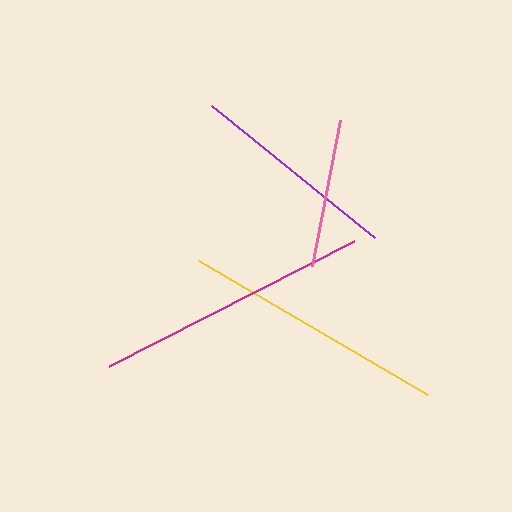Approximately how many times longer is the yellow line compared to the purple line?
The yellow line is approximately 1.3 times the length of the purple line.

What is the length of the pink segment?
The pink segment is approximately 149 pixels long.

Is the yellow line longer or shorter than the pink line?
The yellow line is longer than the pink line.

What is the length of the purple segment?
The purple segment is approximately 209 pixels long.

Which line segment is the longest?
The magenta line is the longest at approximately 275 pixels.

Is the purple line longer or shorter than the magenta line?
The magenta line is longer than the purple line.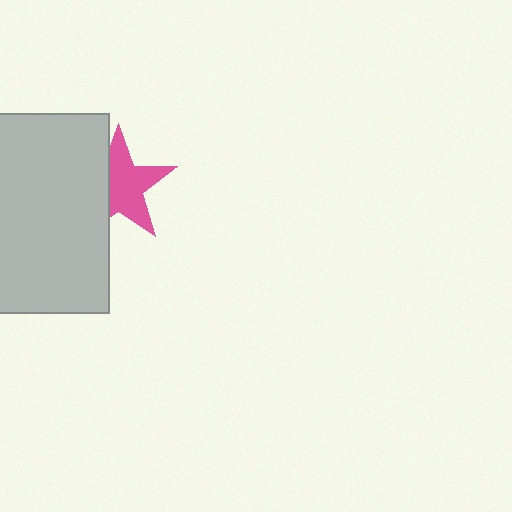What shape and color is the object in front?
The object in front is a light gray rectangle.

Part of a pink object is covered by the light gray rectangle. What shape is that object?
It is a star.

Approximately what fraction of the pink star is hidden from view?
Roughly 35% of the pink star is hidden behind the light gray rectangle.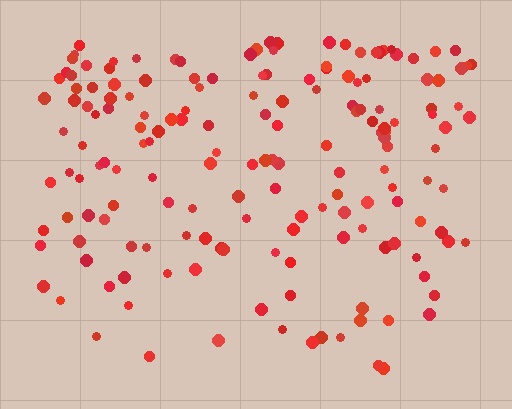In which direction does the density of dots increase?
From bottom to top, with the top side densest.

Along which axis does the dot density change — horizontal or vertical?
Vertical.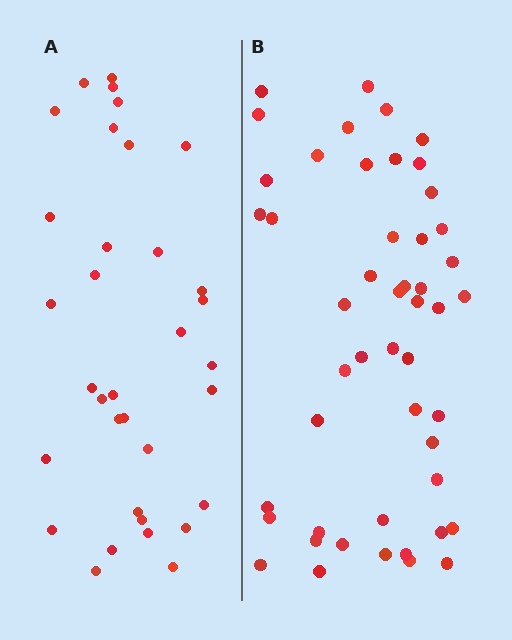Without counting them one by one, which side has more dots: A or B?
Region B (the right region) has more dots.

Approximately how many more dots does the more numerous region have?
Region B has approximately 15 more dots than region A.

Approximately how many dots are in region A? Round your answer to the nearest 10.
About 30 dots. (The exact count is 34, which rounds to 30.)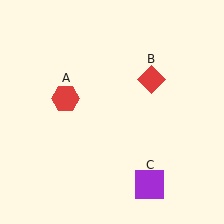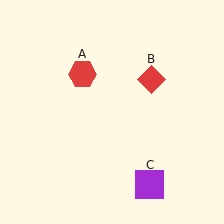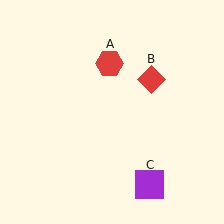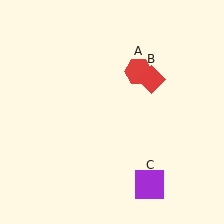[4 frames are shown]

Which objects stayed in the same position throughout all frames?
Red diamond (object B) and purple square (object C) remained stationary.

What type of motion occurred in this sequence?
The red hexagon (object A) rotated clockwise around the center of the scene.